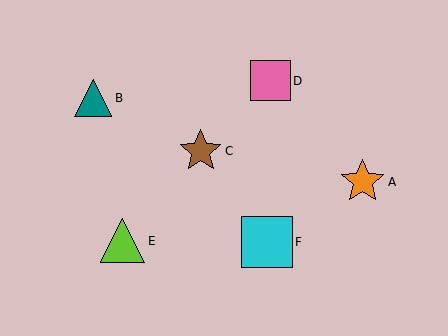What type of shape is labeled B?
Shape B is a teal triangle.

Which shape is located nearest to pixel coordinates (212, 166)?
The brown star (labeled C) at (201, 151) is nearest to that location.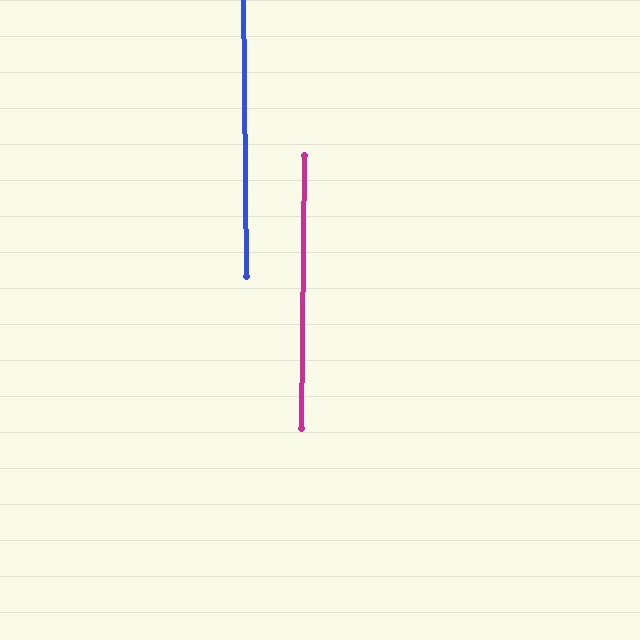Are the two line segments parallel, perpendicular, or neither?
Parallel — their directions differ by only 1.2°.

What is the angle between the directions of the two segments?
Approximately 1 degree.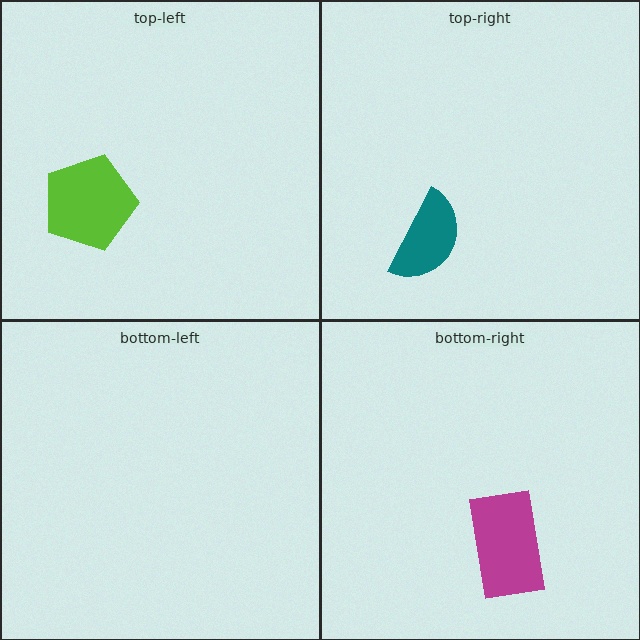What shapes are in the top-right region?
The teal semicircle.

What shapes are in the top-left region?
The lime pentagon.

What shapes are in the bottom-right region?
The magenta rectangle.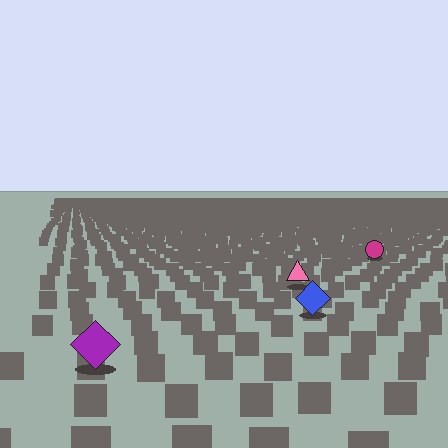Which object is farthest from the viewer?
The magenta circle is farthest from the viewer. It appears smaller and the ground texture around it is denser.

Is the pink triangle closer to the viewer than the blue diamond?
No. The blue diamond is closer — you can tell from the texture gradient: the ground texture is coarser near it.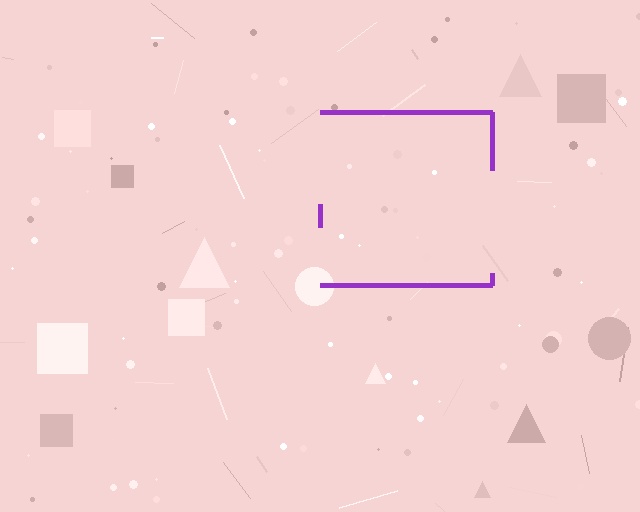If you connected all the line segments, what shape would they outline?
They would outline a square.